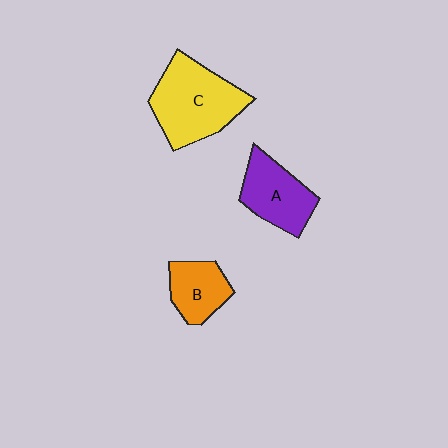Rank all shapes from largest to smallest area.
From largest to smallest: C (yellow), A (purple), B (orange).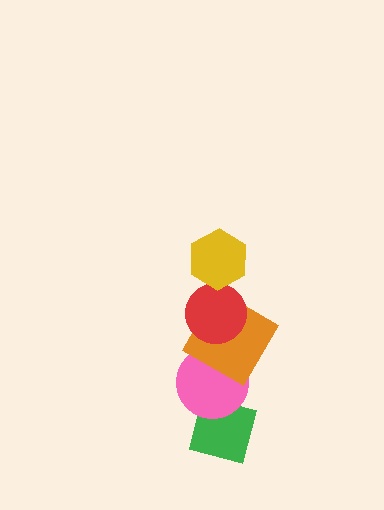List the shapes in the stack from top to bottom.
From top to bottom: the yellow hexagon, the red circle, the orange diamond, the pink circle, the green square.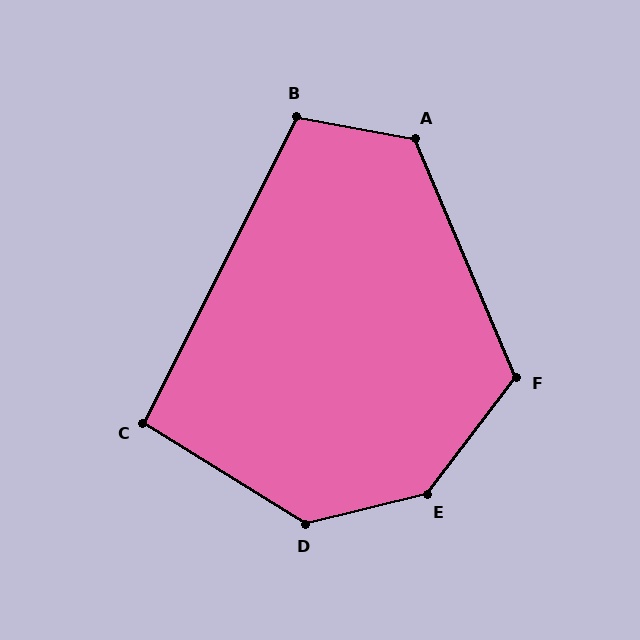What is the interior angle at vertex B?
Approximately 106 degrees (obtuse).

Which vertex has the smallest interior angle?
C, at approximately 95 degrees.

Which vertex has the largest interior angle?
E, at approximately 141 degrees.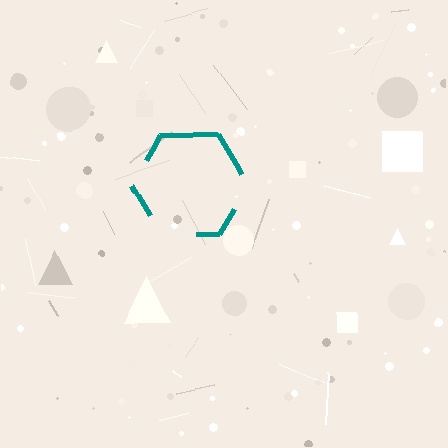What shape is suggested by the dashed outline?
The dashed outline suggests a hexagon.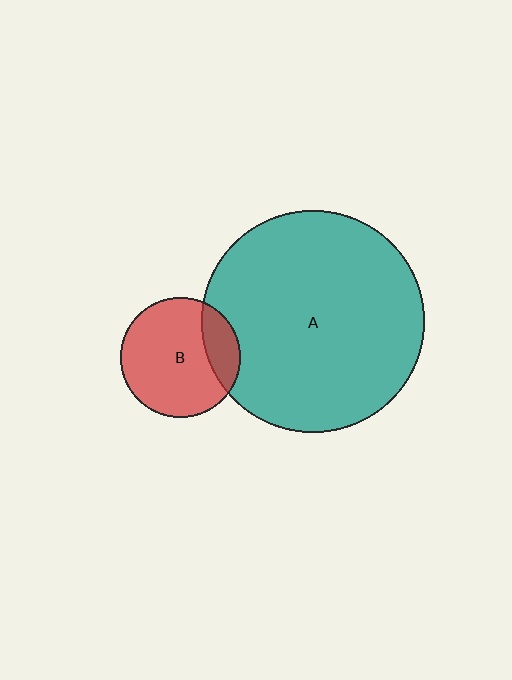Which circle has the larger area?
Circle A (teal).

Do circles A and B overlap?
Yes.